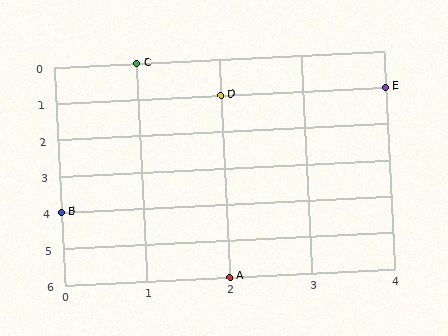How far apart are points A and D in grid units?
Points A and D are 5 rows apart.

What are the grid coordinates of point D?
Point D is at grid coordinates (2, 1).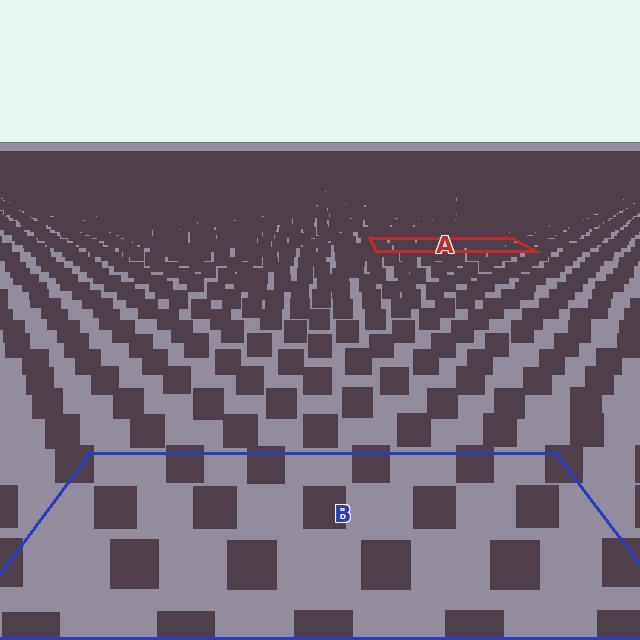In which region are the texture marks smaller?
The texture marks are smaller in region A, because it is farther away.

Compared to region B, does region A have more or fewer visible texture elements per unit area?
Region A has more texture elements per unit area — they are packed more densely because it is farther away.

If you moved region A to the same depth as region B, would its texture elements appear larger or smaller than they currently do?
They would appear larger. At a closer depth, the same texture elements are projected at a bigger on-screen size.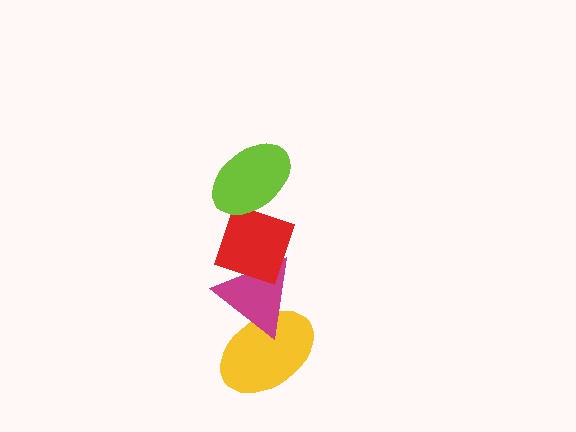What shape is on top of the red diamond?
The lime ellipse is on top of the red diamond.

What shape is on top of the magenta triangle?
The red diamond is on top of the magenta triangle.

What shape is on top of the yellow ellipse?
The magenta triangle is on top of the yellow ellipse.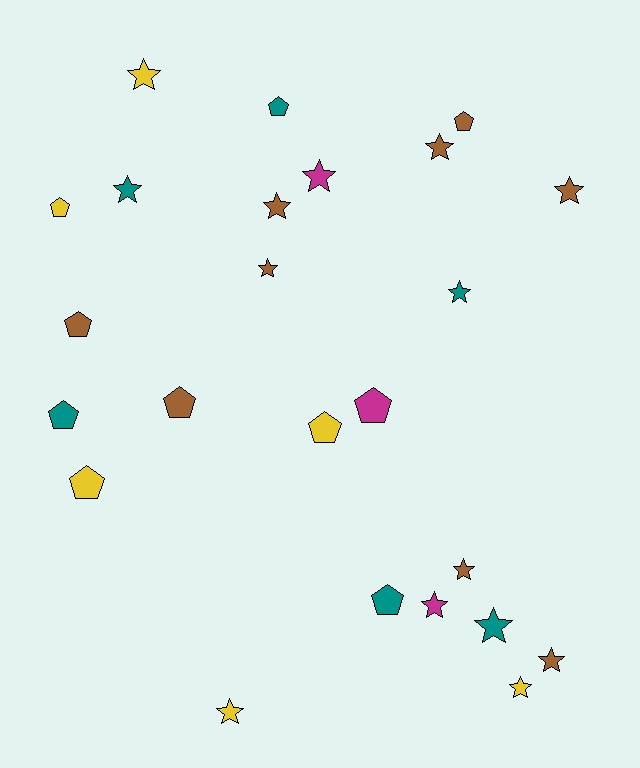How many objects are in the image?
There are 24 objects.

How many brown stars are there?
There are 6 brown stars.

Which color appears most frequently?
Brown, with 9 objects.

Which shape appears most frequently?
Star, with 14 objects.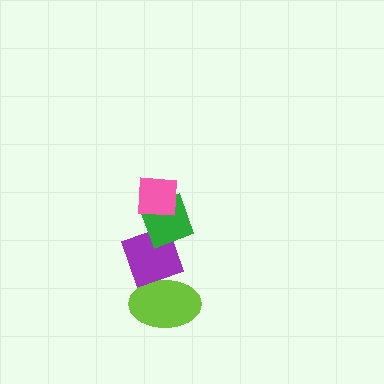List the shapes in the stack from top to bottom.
From top to bottom: the pink square, the green diamond, the purple diamond, the lime ellipse.